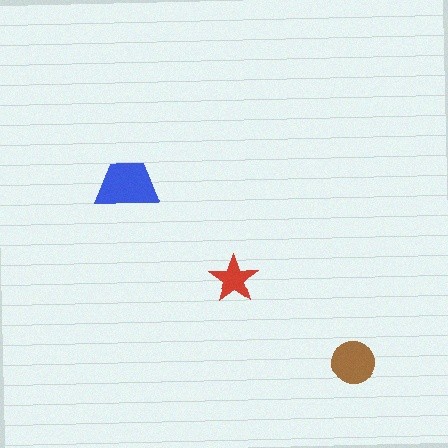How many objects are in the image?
There are 3 objects in the image.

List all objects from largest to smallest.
The blue trapezoid, the brown circle, the red star.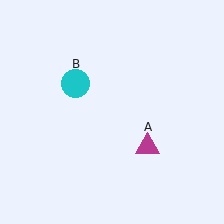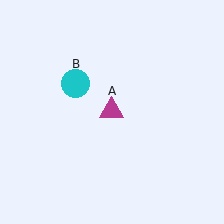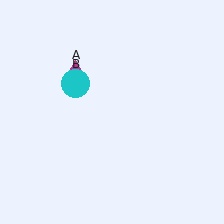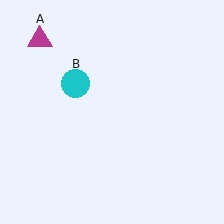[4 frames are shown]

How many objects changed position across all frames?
1 object changed position: magenta triangle (object A).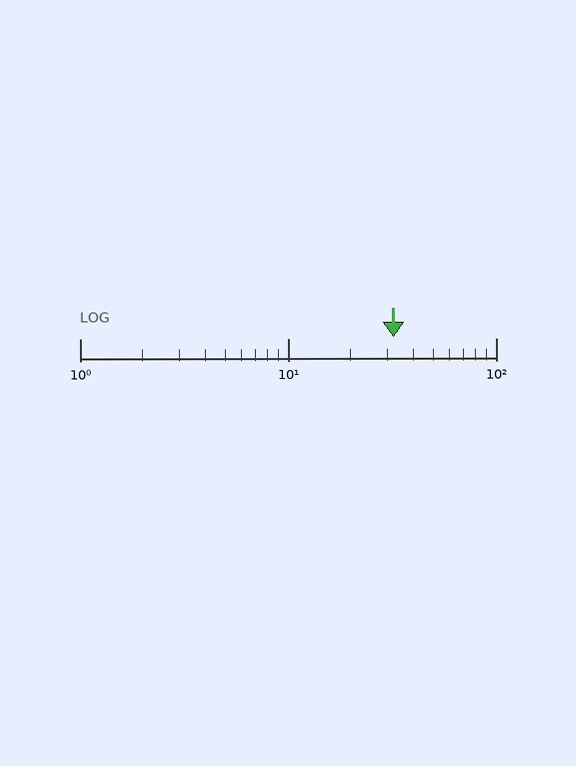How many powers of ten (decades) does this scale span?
The scale spans 2 decades, from 1 to 100.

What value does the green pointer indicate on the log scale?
The pointer indicates approximately 32.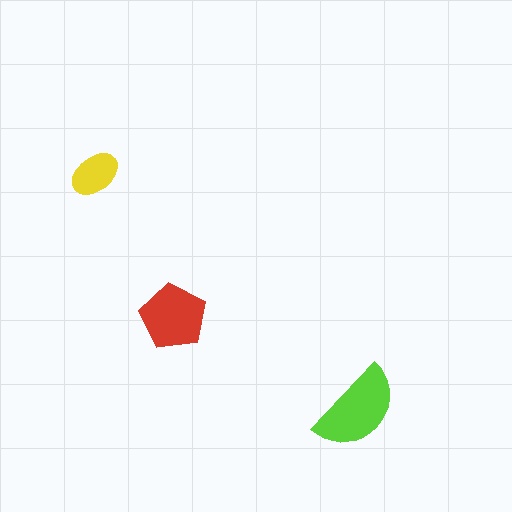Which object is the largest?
The lime semicircle.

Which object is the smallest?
The yellow ellipse.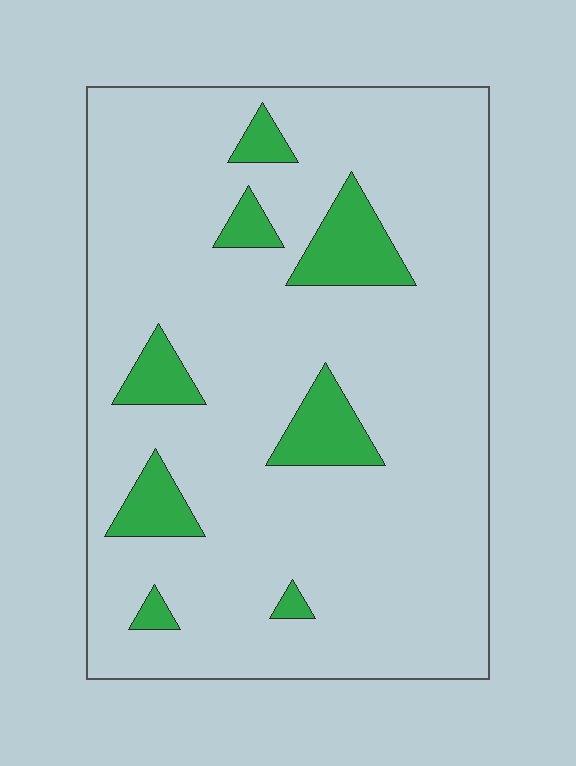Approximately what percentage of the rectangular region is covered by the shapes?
Approximately 10%.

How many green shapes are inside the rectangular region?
8.